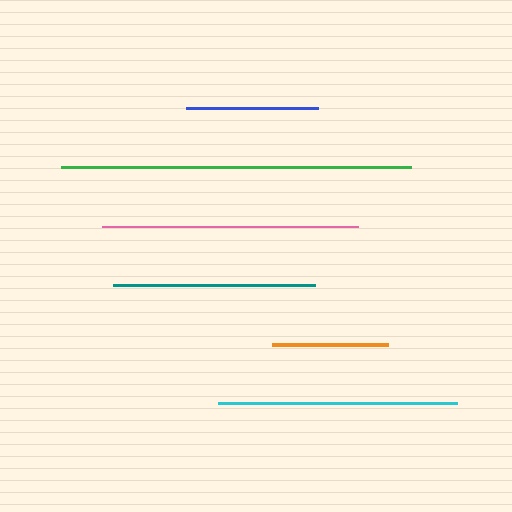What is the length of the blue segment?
The blue segment is approximately 133 pixels long.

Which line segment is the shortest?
The orange line is the shortest at approximately 116 pixels.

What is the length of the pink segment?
The pink segment is approximately 257 pixels long.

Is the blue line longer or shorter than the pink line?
The pink line is longer than the blue line.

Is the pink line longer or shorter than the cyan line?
The pink line is longer than the cyan line.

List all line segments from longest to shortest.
From longest to shortest: green, pink, cyan, teal, blue, orange.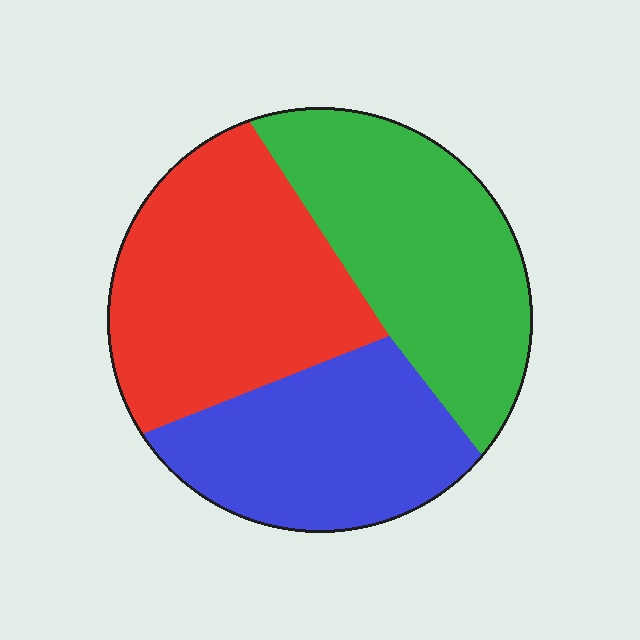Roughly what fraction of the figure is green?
Green covers around 35% of the figure.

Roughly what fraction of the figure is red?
Red covers 37% of the figure.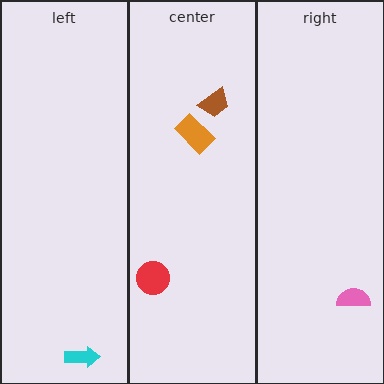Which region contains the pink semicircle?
The right region.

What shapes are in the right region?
The pink semicircle.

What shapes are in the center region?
The brown trapezoid, the orange rectangle, the red circle.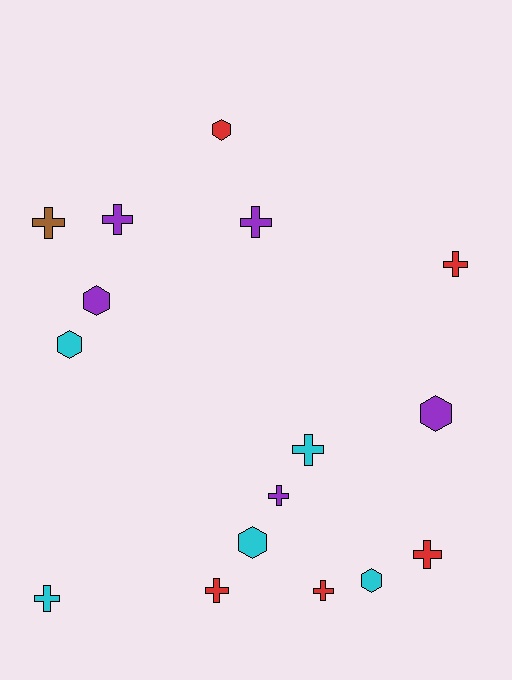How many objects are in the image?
There are 16 objects.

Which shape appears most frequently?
Cross, with 10 objects.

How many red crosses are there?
There are 4 red crosses.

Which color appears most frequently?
Red, with 5 objects.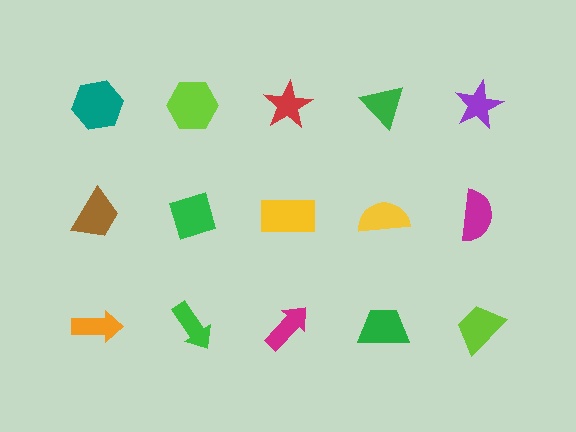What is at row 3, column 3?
A magenta arrow.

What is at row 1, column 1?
A teal hexagon.